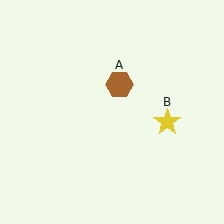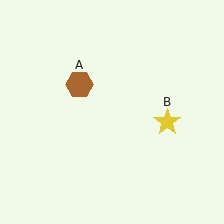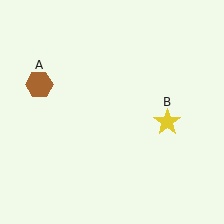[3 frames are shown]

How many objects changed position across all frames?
1 object changed position: brown hexagon (object A).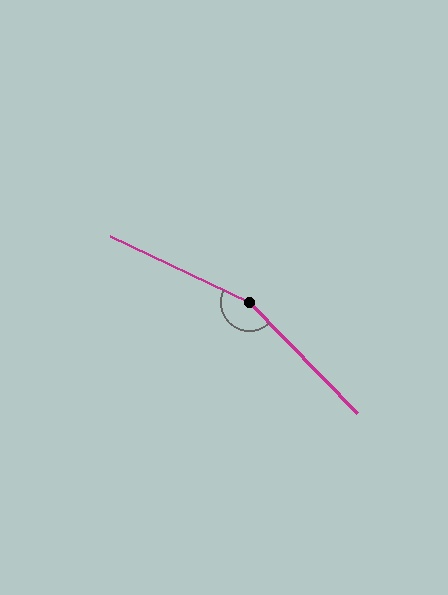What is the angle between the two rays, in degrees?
Approximately 159 degrees.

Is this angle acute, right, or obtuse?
It is obtuse.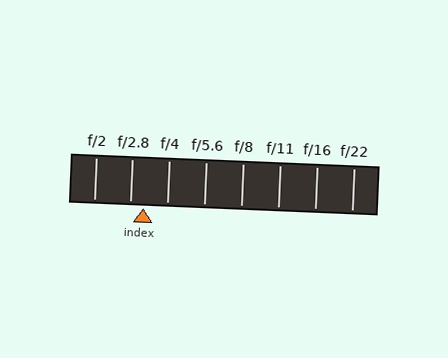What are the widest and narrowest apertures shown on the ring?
The widest aperture shown is f/2 and the narrowest is f/22.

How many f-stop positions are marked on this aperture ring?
There are 8 f-stop positions marked.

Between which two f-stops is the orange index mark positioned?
The index mark is between f/2.8 and f/4.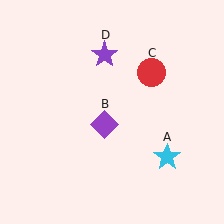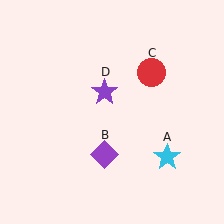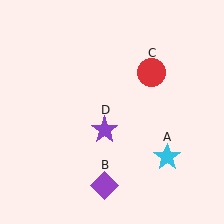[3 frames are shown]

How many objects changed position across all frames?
2 objects changed position: purple diamond (object B), purple star (object D).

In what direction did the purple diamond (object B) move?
The purple diamond (object B) moved down.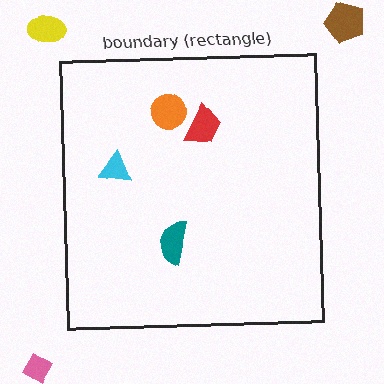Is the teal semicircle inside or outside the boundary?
Inside.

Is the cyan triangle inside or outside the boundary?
Inside.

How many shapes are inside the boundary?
4 inside, 3 outside.